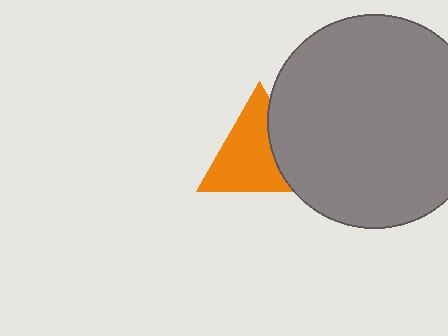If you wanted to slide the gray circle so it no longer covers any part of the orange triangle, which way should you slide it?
Slide it right — that is the most direct way to separate the two shapes.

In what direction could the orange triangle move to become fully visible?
The orange triangle could move left. That would shift it out from behind the gray circle entirely.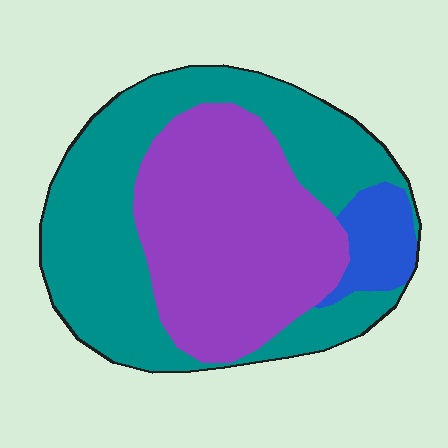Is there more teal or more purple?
Teal.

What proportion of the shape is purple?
Purple takes up about two fifths (2/5) of the shape.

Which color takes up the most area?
Teal, at roughly 50%.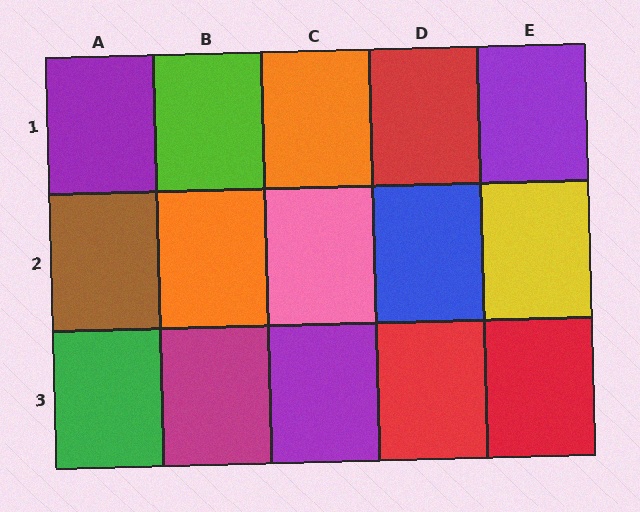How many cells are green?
1 cell is green.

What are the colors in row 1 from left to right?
Purple, lime, orange, red, purple.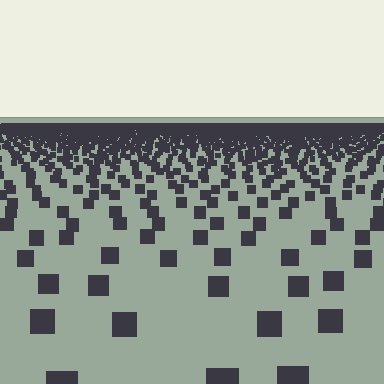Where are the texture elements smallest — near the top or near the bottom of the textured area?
Near the top.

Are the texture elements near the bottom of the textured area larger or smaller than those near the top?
Larger. Near the bottom, elements are closer to the viewer and appear at a bigger on-screen size.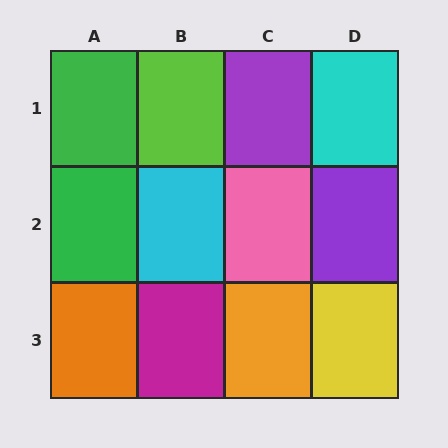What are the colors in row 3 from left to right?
Orange, magenta, orange, yellow.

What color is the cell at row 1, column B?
Lime.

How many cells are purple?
2 cells are purple.